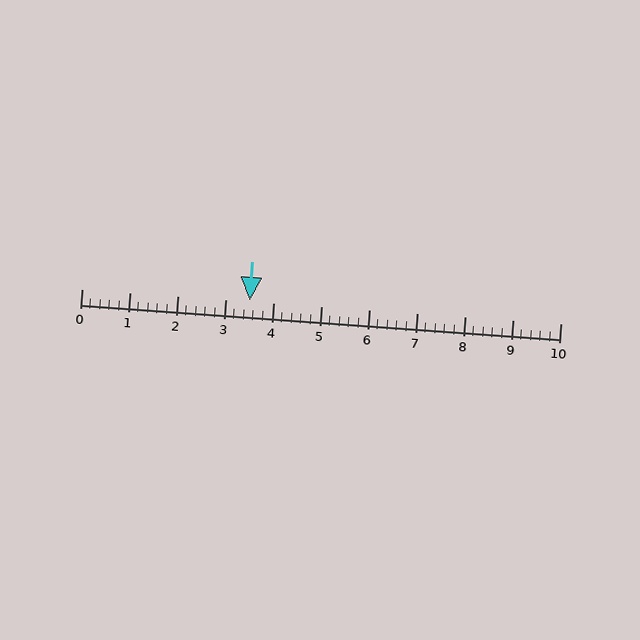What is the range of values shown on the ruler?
The ruler shows values from 0 to 10.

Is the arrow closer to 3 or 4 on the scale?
The arrow is closer to 4.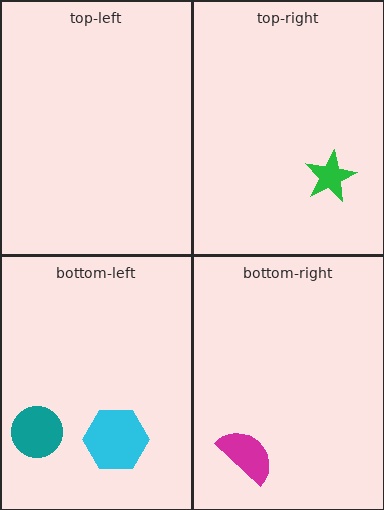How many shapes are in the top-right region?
1.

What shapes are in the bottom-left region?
The cyan hexagon, the teal circle.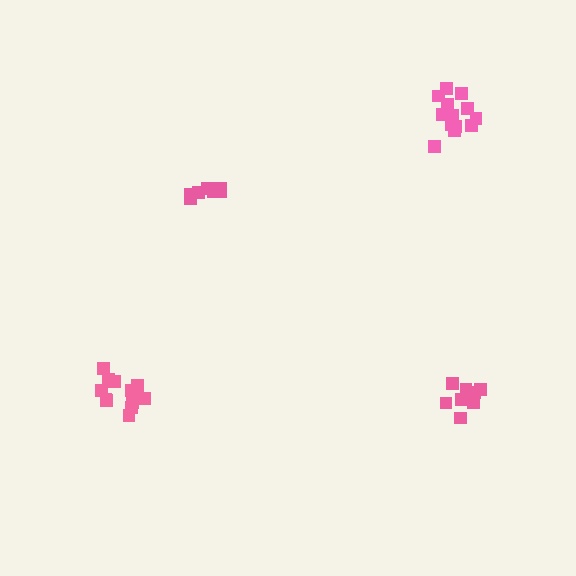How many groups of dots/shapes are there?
There are 4 groups.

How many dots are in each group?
Group 1: 7 dots, Group 2: 8 dots, Group 3: 13 dots, Group 4: 12 dots (40 total).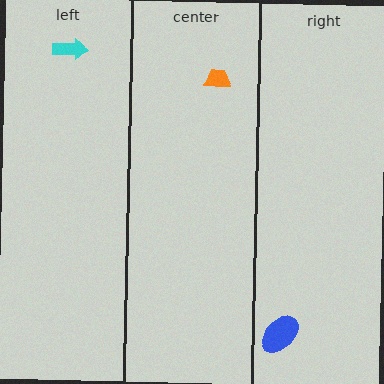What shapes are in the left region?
The cyan arrow.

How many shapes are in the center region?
1.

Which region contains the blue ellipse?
The right region.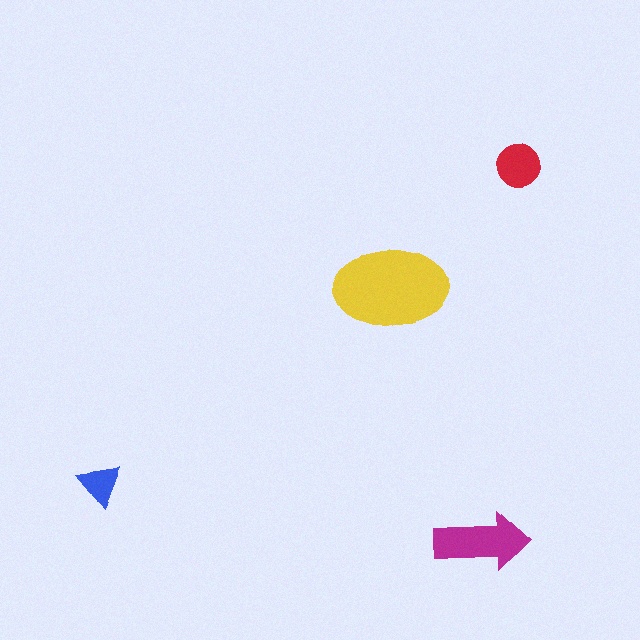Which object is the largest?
The yellow ellipse.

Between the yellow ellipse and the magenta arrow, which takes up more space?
The yellow ellipse.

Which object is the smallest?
The blue triangle.